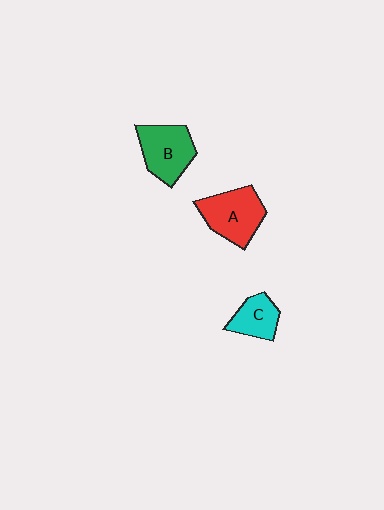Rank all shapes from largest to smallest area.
From largest to smallest: A (red), B (green), C (cyan).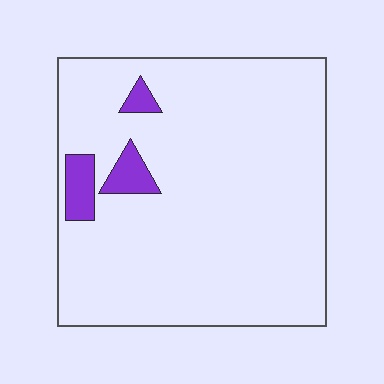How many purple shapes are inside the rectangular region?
3.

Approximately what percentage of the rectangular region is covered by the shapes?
Approximately 5%.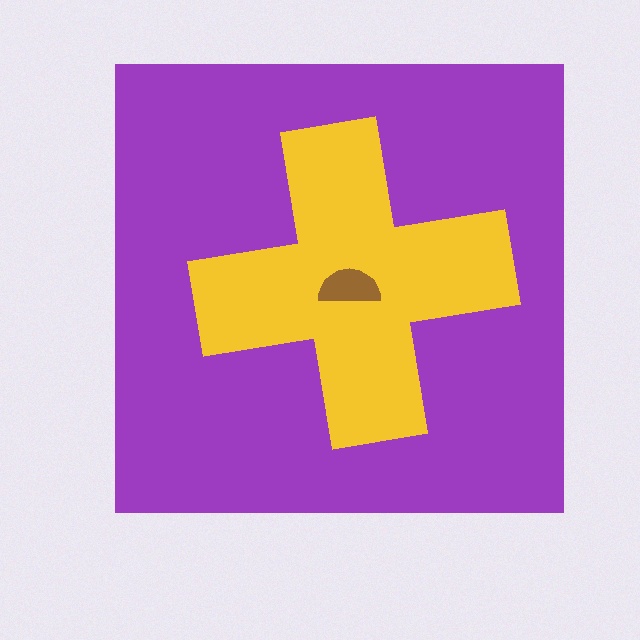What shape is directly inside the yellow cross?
The brown semicircle.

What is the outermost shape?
The purple square.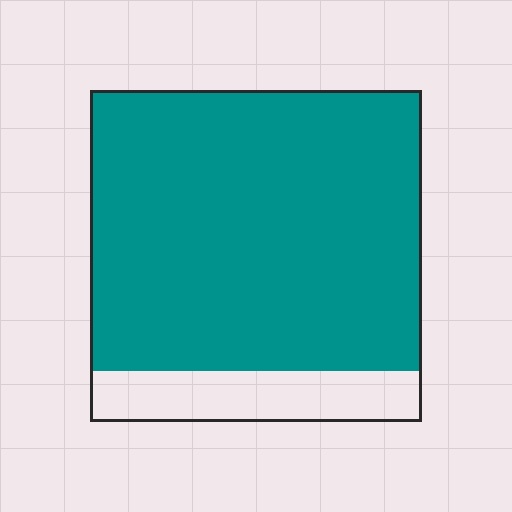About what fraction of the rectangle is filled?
About five sixths (5/6).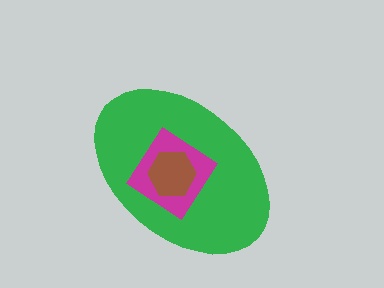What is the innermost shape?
The brown hexagon.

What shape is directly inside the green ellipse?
The magenta diamond.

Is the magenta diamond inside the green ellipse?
Yes.